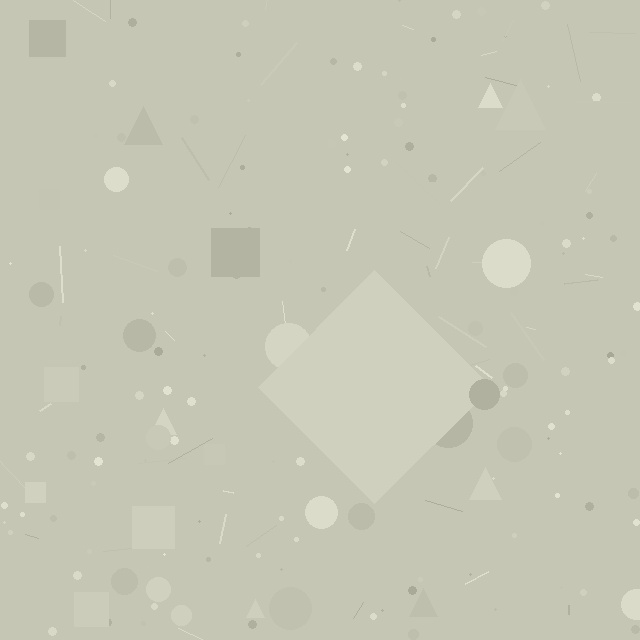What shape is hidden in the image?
A diamond is hidden in the image.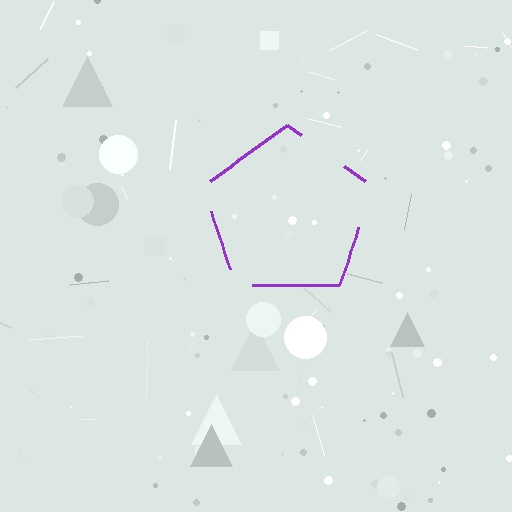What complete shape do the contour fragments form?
The contour fragments form a pentagon.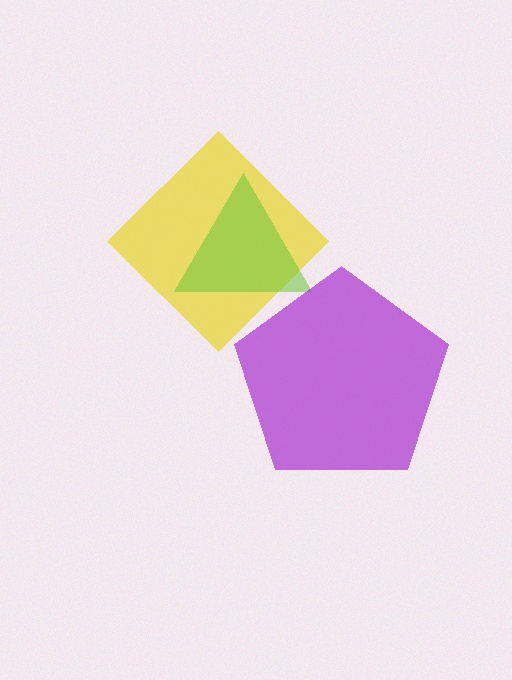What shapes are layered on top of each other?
The layered shapes are: a yellow diamond, a lime triangle, a purple pentagon.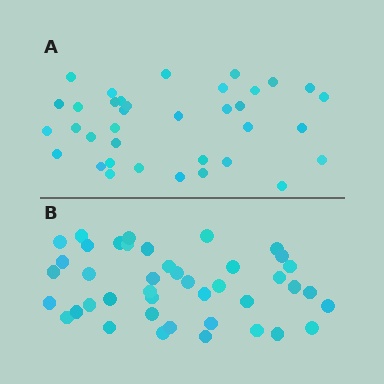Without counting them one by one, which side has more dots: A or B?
Region B (the bottom region) has more dots.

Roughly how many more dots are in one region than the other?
Region B has about 6 more dots than region A.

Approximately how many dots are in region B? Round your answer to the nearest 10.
About 40 dots. (The exact count is 42, which rounds to 40.)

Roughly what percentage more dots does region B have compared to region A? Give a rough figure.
About 15% more.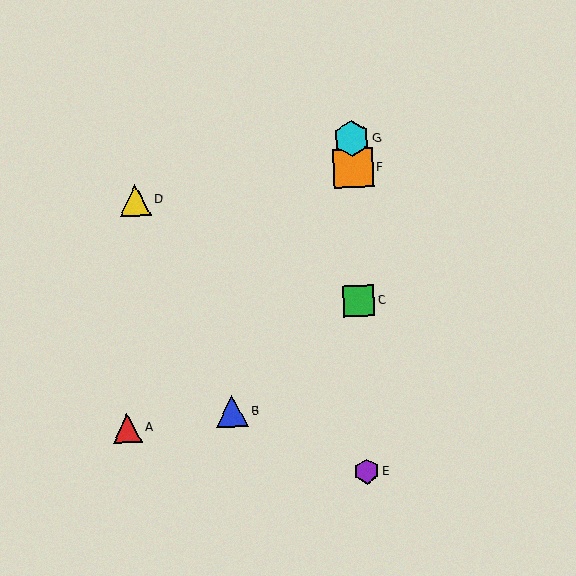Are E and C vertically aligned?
Yes, both are at x≈366.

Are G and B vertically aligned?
No, G is at x≈352 and B is at x≈232.